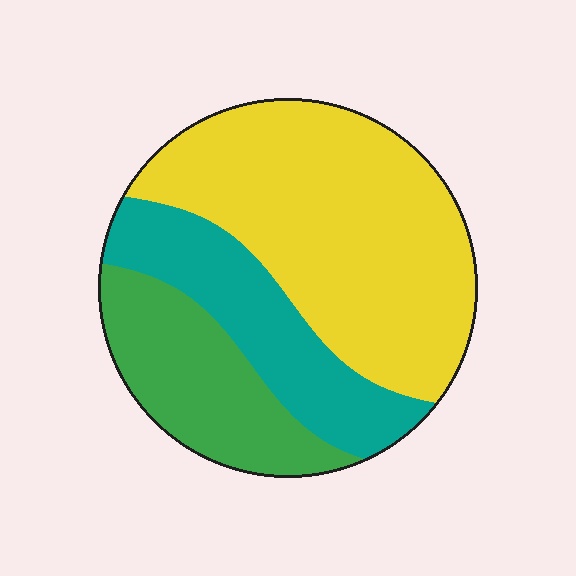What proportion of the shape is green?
Green covers roughly 25% of the shape.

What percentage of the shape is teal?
Teal takes up about one quarter (1/4) of the shape.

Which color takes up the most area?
Yellow, at roughly 55%.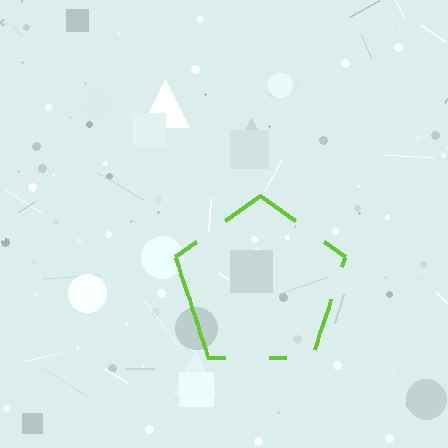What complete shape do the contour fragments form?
The contour fragments form a pentagon.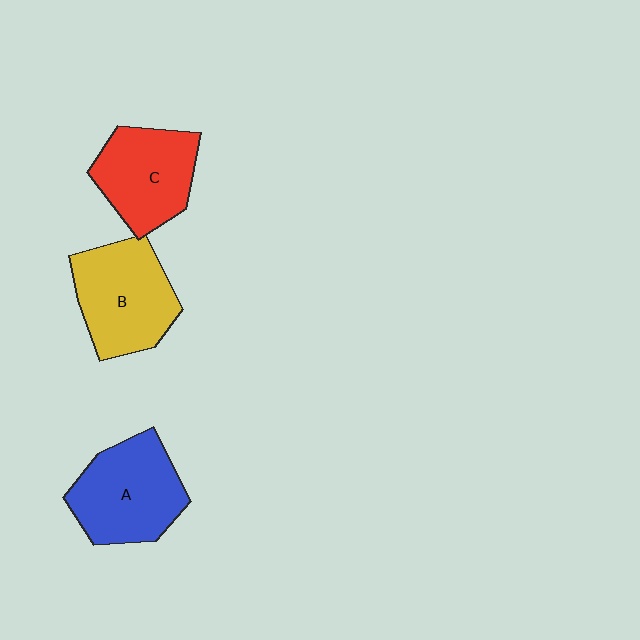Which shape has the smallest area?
Shape C (red).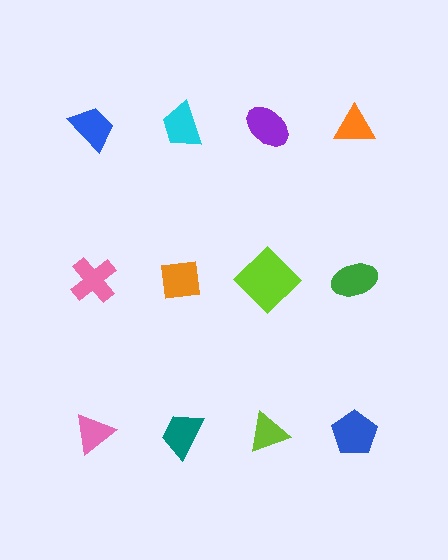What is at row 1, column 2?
A cyan trapezoid.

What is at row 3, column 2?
A teal trapezoid.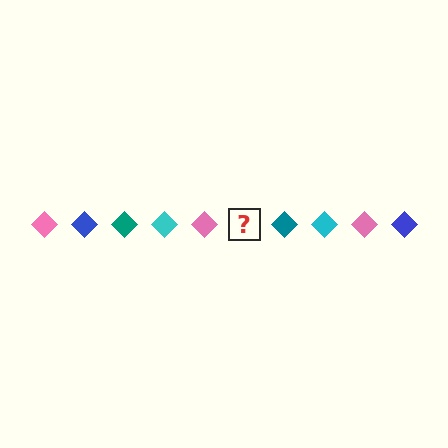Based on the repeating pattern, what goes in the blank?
The blank should be a blue diamond.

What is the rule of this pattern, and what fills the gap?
The rule is that the pattern cycles through pink, blue, teal, cyan diamonds. The gap should be filled with a blue diamond.